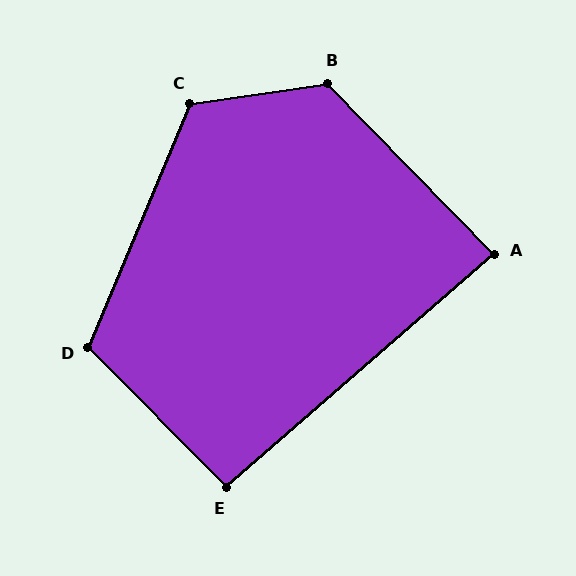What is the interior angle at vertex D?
Approximately 113 degrees (obtuse).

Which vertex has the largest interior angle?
B, at approximately 126 degrees.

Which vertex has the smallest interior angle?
A, at approximately 87 degrees.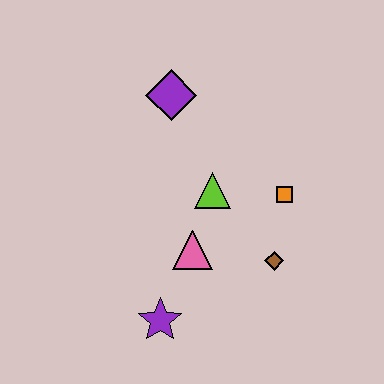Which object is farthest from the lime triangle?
The purple star is farthest from the lime triangle.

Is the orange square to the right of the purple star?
Yes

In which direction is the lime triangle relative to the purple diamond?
The lime triangle is below the purple diamond.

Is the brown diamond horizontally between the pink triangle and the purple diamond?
No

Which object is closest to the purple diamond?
The lime triangle is closest to the purple diamond.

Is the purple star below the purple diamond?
Yes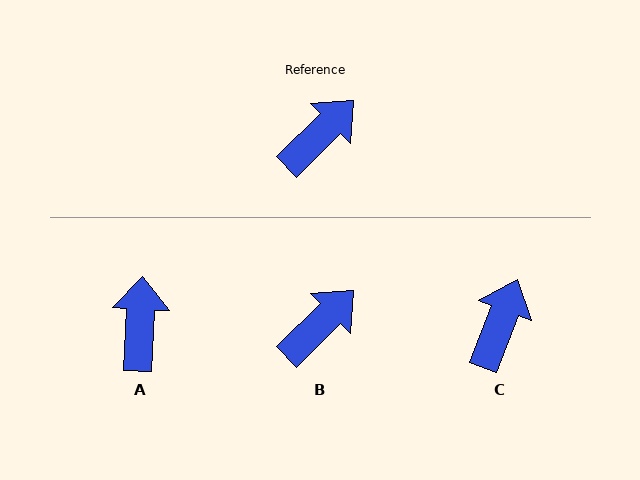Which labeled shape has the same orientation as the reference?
B.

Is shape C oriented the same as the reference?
No, it is off by about 24 degrees.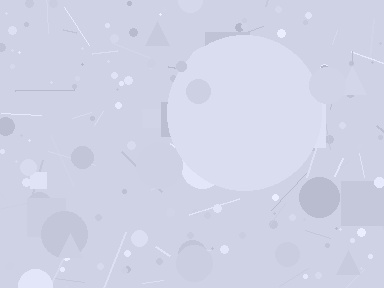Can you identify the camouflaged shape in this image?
The camouflaged shape is a circle.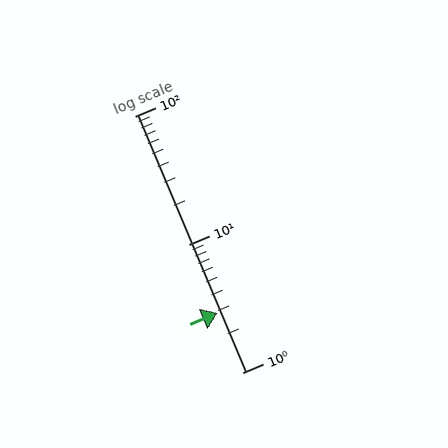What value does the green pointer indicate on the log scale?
The pointer indicates approximately 2.9.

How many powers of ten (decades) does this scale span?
The scale spans 2 decades, from 1 to 100.